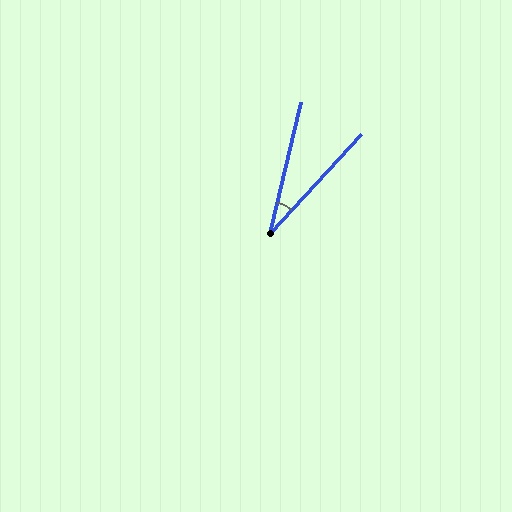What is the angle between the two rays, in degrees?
Approximately 29 degrees.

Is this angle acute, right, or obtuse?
It is acute.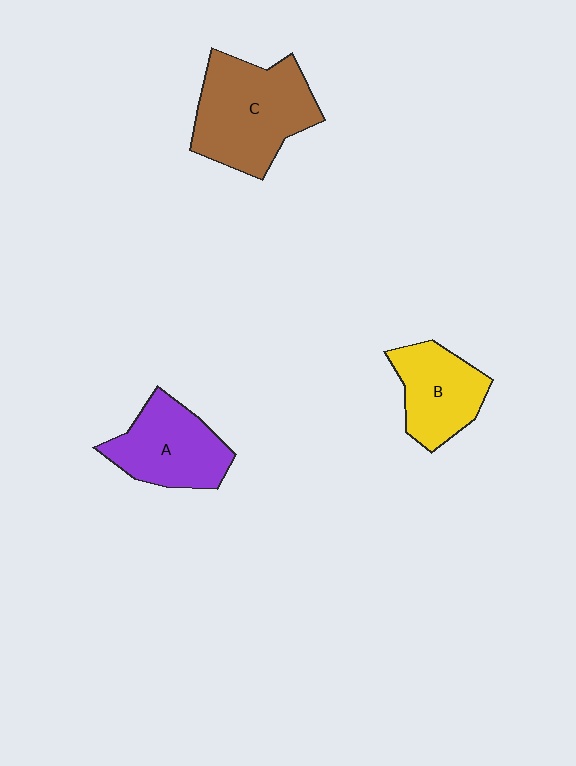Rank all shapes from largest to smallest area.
From largest to smallest: C (brown), A (purple), B (yellow).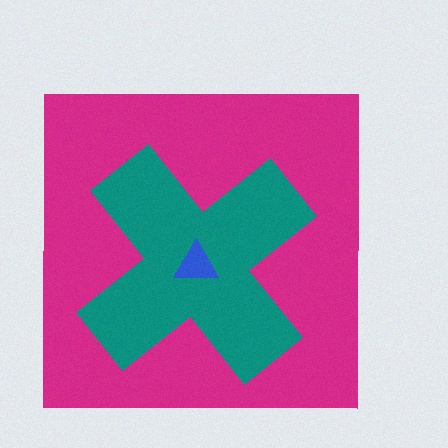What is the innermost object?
The blue triangle.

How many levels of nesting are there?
3.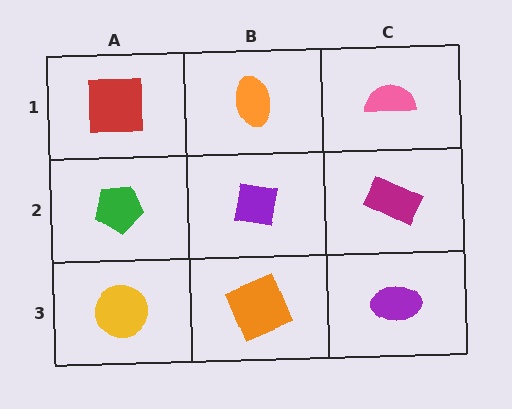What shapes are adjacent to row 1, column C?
A magenta rectangle (row 2, column C), an orange ellipse (row 1, column B).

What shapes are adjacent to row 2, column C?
A pink semicircle (row 1, column C), a purple ellipse (row 3, column C), a purple square (row 2, column B).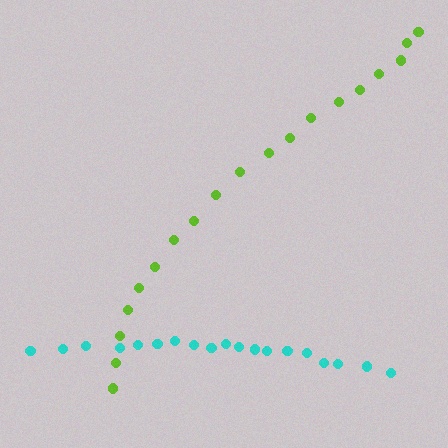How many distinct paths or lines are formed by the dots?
There are 2 distinct paths.